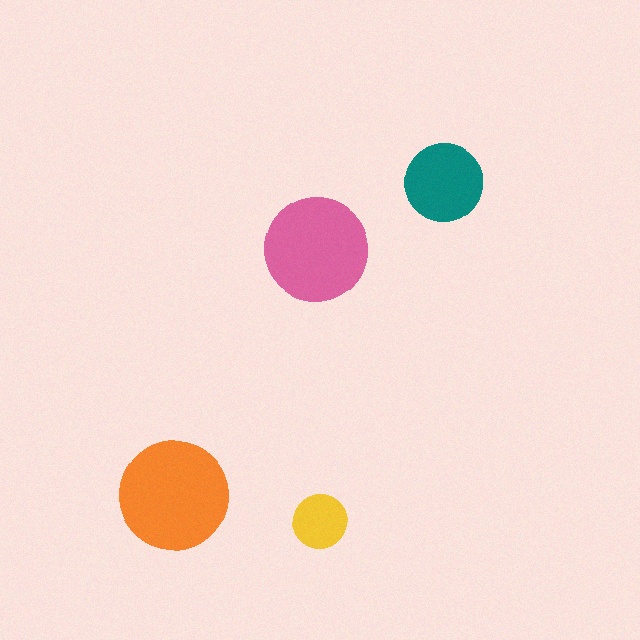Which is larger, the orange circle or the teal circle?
The orange one.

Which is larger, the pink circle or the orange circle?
The orange one.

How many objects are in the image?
There are 4 objects in the image.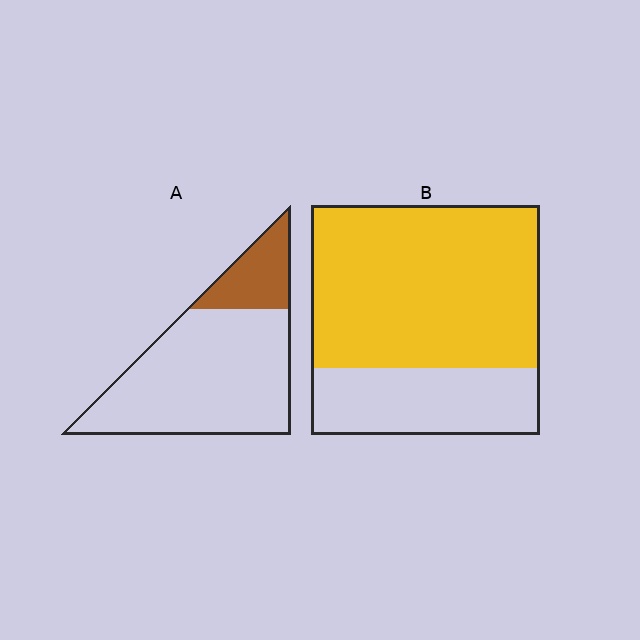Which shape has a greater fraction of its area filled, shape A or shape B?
Shape B.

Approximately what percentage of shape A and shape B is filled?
A is approximately 20% and B is approximately 70%.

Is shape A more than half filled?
No.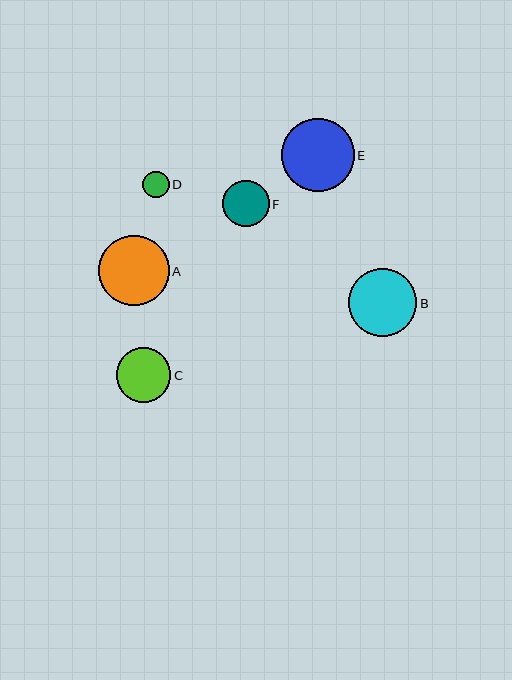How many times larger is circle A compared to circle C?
Circle A is approximately 1.3 times the size of circle C.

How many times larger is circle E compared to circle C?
Circle E is approximately 1.3 times the size of circle C.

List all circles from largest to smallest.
From largest to smallest: E, A, B, C, F, D.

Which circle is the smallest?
Circle D is the smallest with a size of approximately 26 pixels.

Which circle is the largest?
Circle E is the largest with a size of approximately 73 pixels.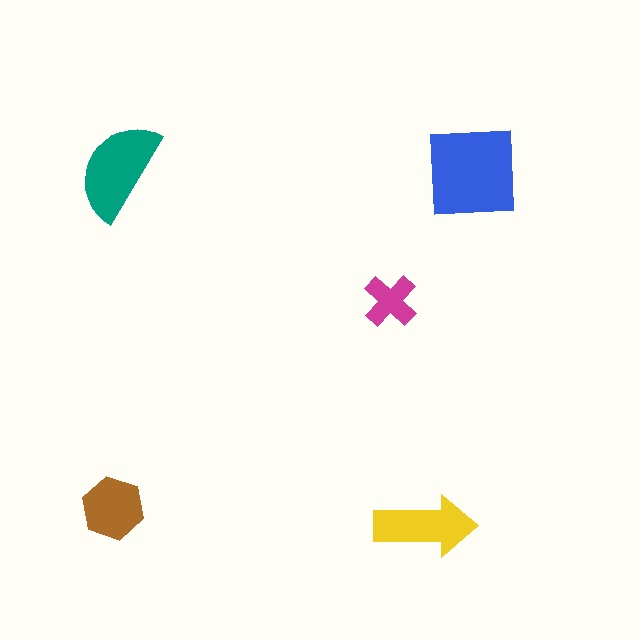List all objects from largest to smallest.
The blue square, the teal semicircle, the yellow arrow, the brown hexagon, the magenta cross.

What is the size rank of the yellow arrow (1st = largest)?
3rd.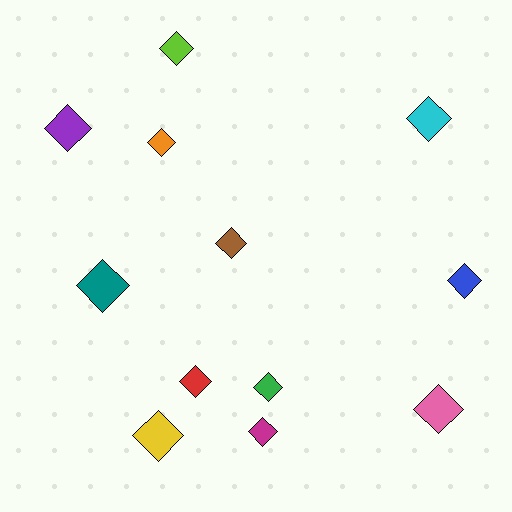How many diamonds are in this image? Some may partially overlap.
There are 12 diamonds.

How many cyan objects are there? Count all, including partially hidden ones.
There is 1 cyan object.